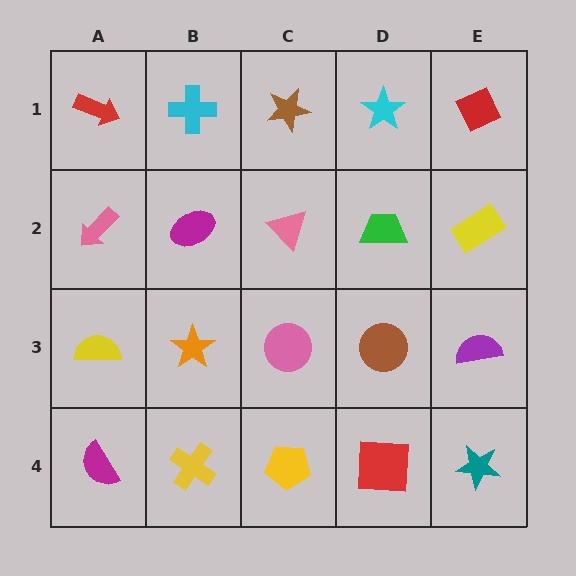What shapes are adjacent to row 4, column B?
An orange star (row 3, column B), a magenta semicircle (row 4, column A), a yellow pentagon (row 4, column C).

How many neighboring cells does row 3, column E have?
3.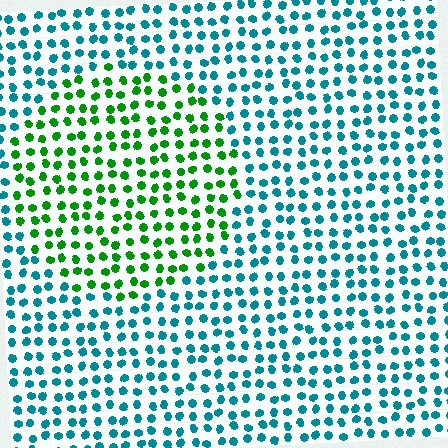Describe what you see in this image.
The image is filled with small teal elements in a uniform arrangement. A circle-shaped region is visible where the elements are tinted to a slightly different hue, forming a subtle color boundary.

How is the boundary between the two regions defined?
The boundary is defined purely by a slight shift in hue (about 60 degrees). Spacing, size, and orientation are identical on both sides.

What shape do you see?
I see a circle.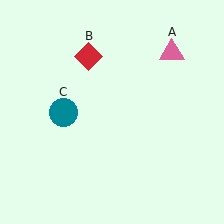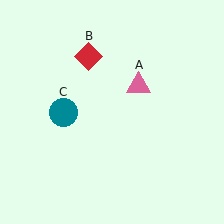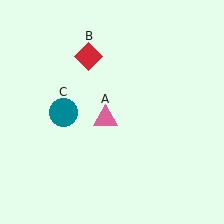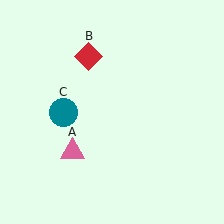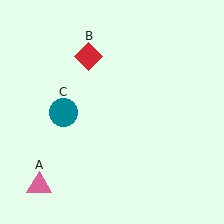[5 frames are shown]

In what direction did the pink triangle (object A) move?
The pink triangle (object A) moved down and to the left.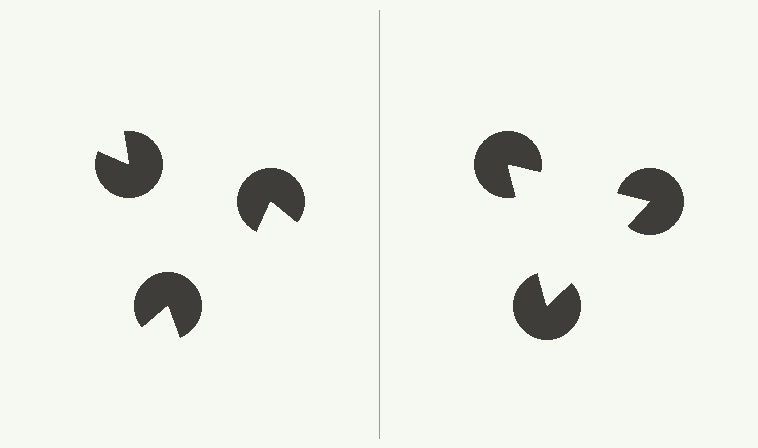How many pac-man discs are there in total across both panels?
6 — 3 on each side.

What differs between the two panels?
The pac-man discs are positioned identically on both sides; only the wedge orientations differ. On the right they align to a triangle; on the left they are misaligned.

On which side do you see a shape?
An illusory triangle appears on the right side. On the left side the wedge cuts are rotated, so no coherent shape forms.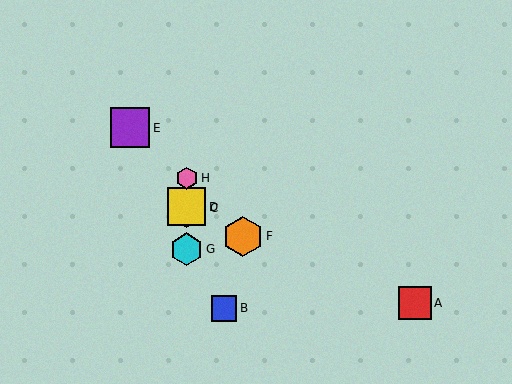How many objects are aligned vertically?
4 objects (C, D, G, H) are aligned vertically.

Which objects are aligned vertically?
Objects C, D, G, H are aligned vertically.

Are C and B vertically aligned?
No, C is at x≈187 and B is at x≈224.